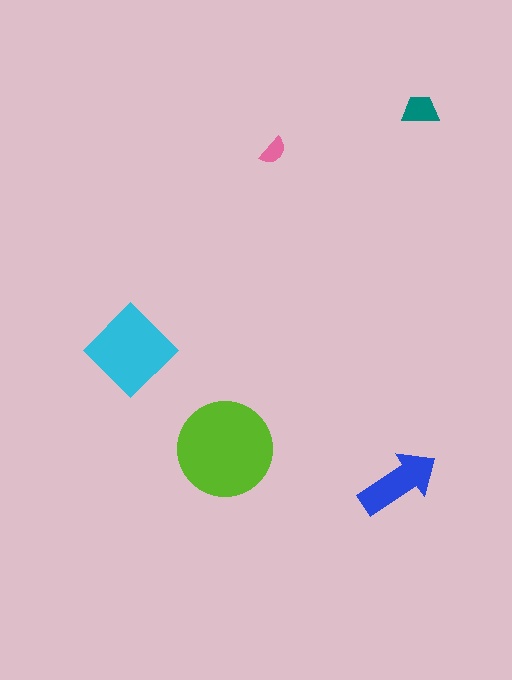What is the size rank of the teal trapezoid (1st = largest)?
4th.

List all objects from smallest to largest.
The pink semicircle, the teal trapezoid, the blue arrow, the cyan diamond, the lime circle.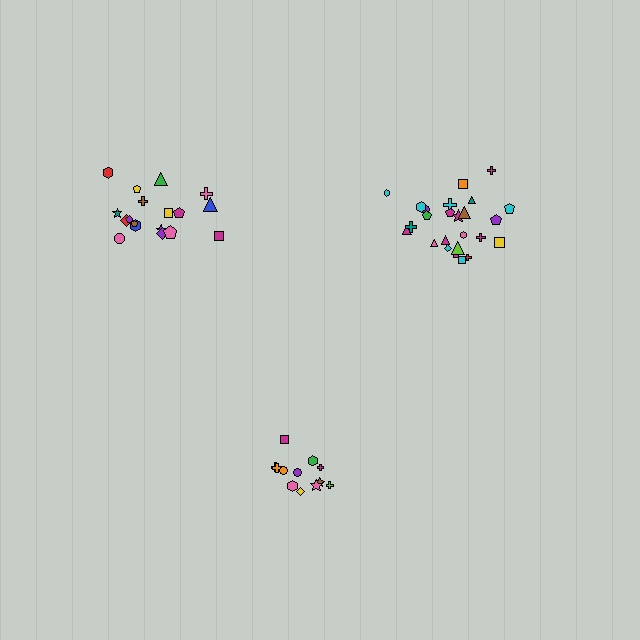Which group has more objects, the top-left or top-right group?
The top-right group.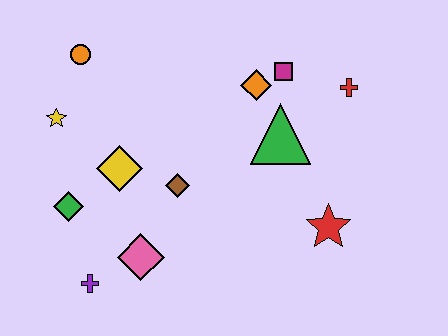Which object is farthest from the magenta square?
The purple cross is farthest from the magenta square.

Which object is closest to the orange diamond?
The magenta square is closest to the orange diamond.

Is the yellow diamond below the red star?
No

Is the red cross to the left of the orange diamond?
No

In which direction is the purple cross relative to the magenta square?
The purple cross is below the magenta square.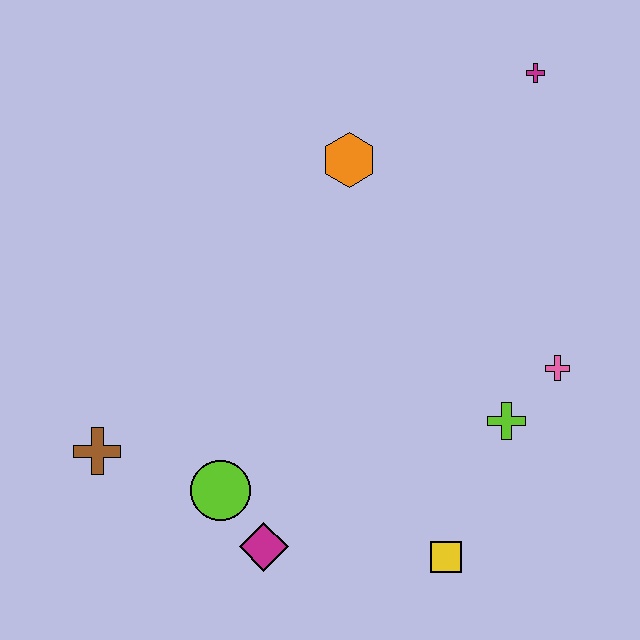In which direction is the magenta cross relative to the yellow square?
The magenta cross is above the yellow square.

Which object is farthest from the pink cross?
The brown cross is farthest from the pink cross.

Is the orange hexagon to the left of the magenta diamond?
No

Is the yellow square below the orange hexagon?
Yes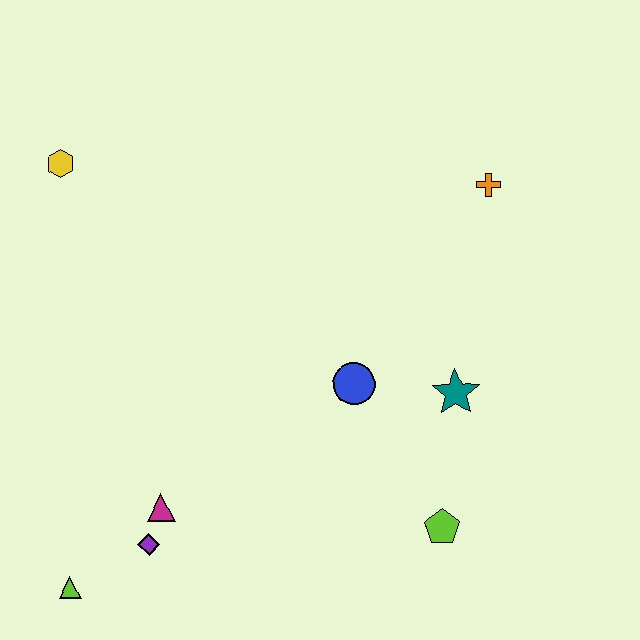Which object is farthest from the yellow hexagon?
The lime pentagon is farthest from the yellow hexagon.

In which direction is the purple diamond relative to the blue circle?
The purple diamond is to the left of the blue circle.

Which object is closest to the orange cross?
The teal star is closest to the orange cross.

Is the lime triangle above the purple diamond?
No